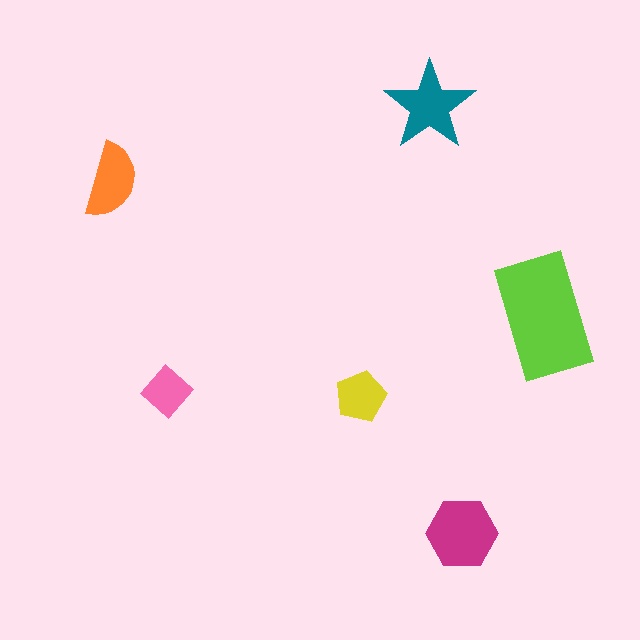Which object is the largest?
The lime rectangle.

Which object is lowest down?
The magenta hexagon is bottommost.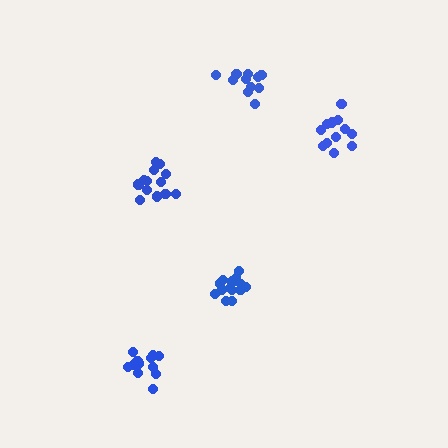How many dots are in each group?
Group 1: 13 dots, Group 2: 14 dots, Group 3: 13 dots, Group 4: 12 dots, Group 5: 11 dots (63 total).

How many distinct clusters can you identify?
There are 5 distinct clusters.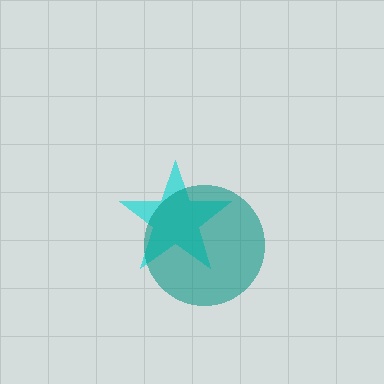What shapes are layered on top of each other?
The layered shapes are: a cyan star, a teal circle.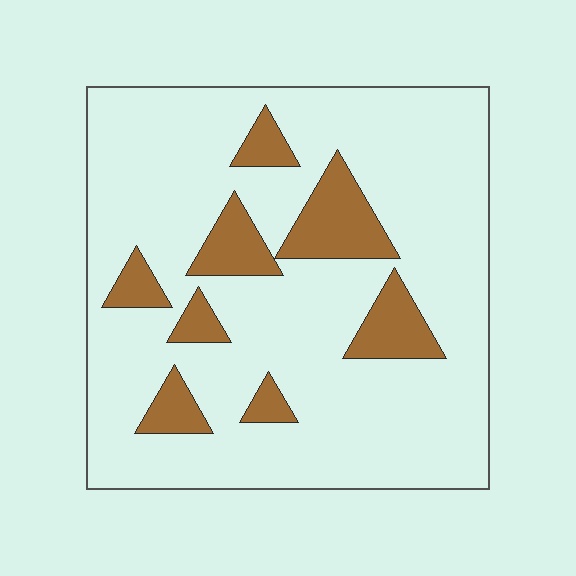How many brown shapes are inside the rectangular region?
8.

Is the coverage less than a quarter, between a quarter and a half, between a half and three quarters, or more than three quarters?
Less than a quarter.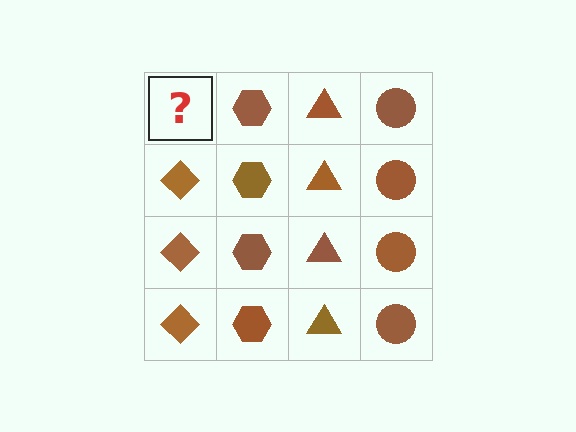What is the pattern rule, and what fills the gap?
The rule is that each column has a consistent shape. The gap should be filled with a brown diamond.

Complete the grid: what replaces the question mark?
The question mark should be replaced with a brown diamond.